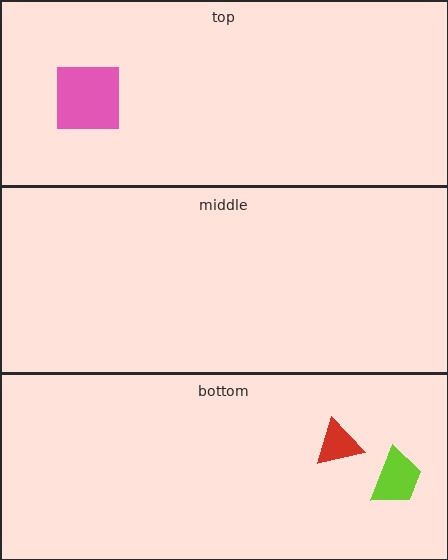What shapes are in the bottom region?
The lime trapezoid, the red triangle.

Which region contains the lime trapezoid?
The bottom region.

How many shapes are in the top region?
1.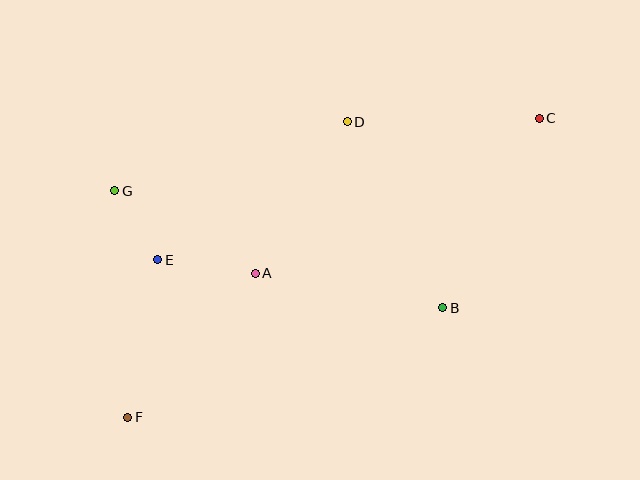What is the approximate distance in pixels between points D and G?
The distance between D and G is approximately 242 pixels.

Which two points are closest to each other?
Points E and G are closest to each other.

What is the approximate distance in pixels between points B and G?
The distance between B and G is approximately 348 pixels.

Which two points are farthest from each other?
Points C and F are farthest from each other.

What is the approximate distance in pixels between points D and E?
The distance between D and E is approximately 234 pixels.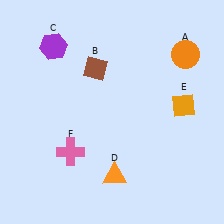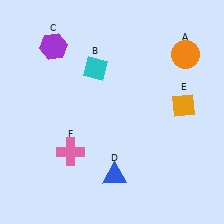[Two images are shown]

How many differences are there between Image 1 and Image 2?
There are 2 differences between the two images.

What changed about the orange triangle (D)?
In Image 1, D is orange. In Image 2, it changed to blue.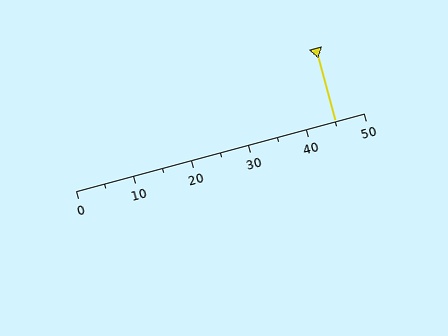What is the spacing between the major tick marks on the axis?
The major ticks are spaced 10 apart.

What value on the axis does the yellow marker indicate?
The marker indicates approximately 45.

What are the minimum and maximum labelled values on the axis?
The axis runs from 0 to 50.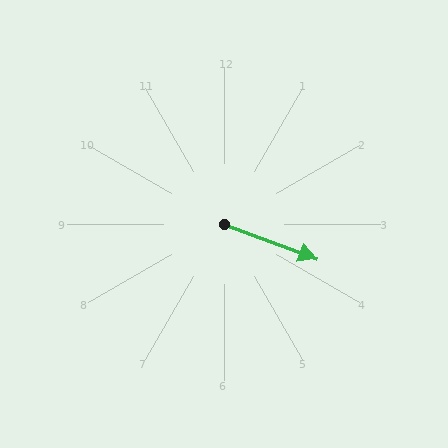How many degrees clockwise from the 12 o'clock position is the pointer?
Approximately 111 degrees.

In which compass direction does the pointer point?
East.